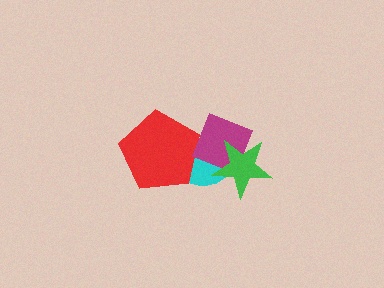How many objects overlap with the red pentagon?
2 objects overlap with the red pentagon.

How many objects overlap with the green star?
2 objects overlap with the green star.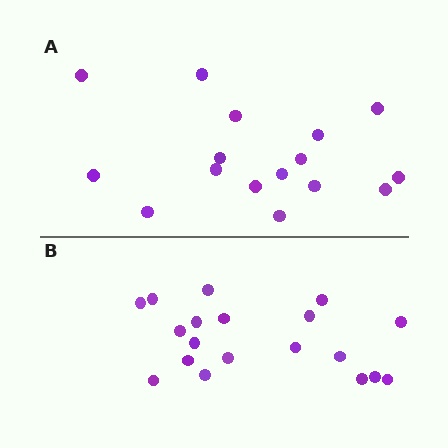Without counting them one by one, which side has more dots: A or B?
Region B (the bottom region) has more dots.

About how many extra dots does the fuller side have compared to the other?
Region B has just a few more — roughly 2 or 3 more dots than region A.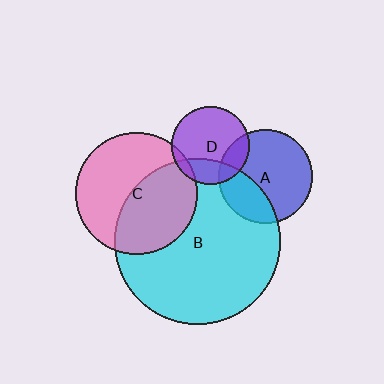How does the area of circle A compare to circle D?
Approximately 1.5 times.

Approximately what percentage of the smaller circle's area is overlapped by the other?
Approximately 25%.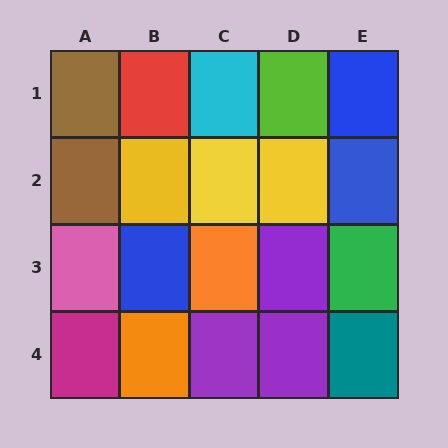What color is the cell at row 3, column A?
Pink.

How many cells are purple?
3 cells are purple.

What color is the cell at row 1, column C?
Cyan.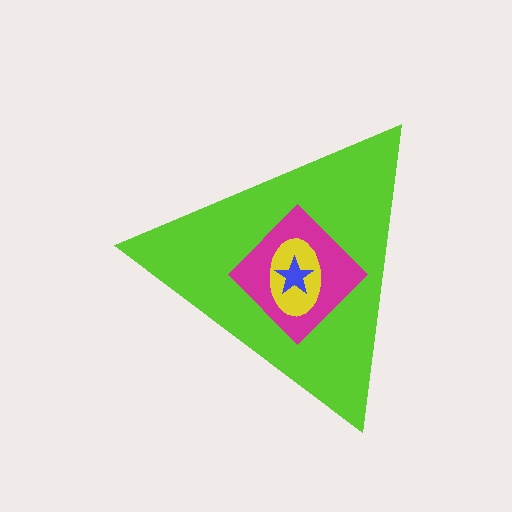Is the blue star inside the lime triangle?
Yes.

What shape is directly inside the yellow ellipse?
The blue star.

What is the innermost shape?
The blue star.